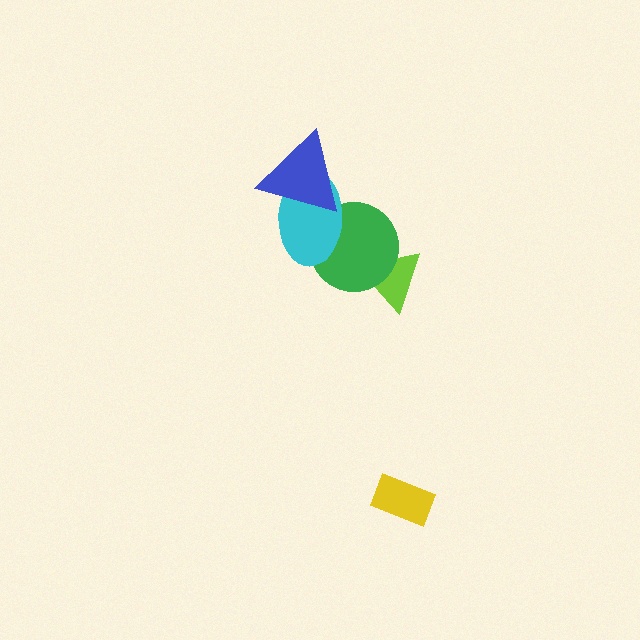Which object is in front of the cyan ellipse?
The blue triangle is in front of the cyan ellipse.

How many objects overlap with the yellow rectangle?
0 objects overlap with the yellow rectangle.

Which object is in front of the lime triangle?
The green circle is in front of the lime triangle.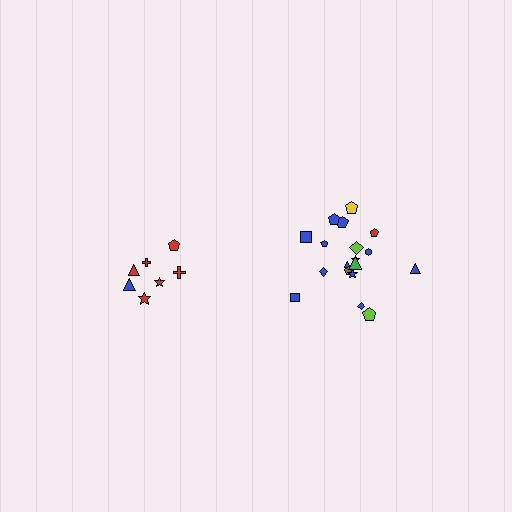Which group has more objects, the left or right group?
The right group.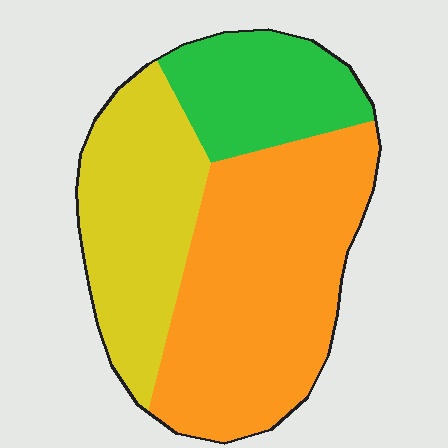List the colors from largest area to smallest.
From largest to smallest: orange, yellow, green.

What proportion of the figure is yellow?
Yellow takes up about one third (1/3) of the figure.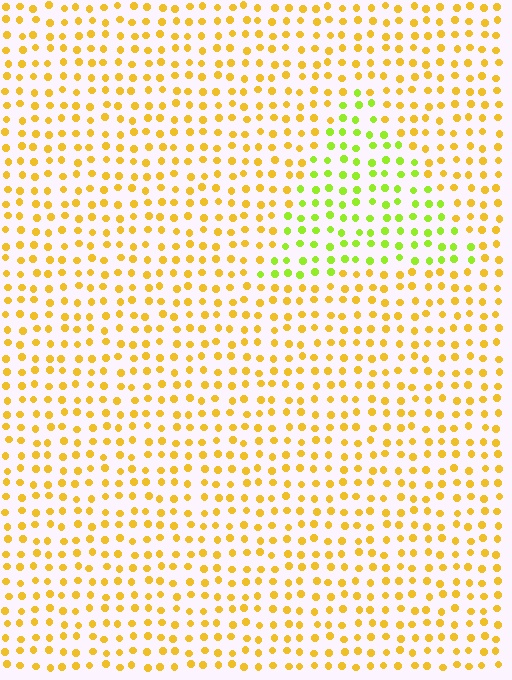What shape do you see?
I see a triangle.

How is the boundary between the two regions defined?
The boundary is defined purely by a slight shift in hue (about 42 degrees). Spacing, size, and orientation are identical on both sides.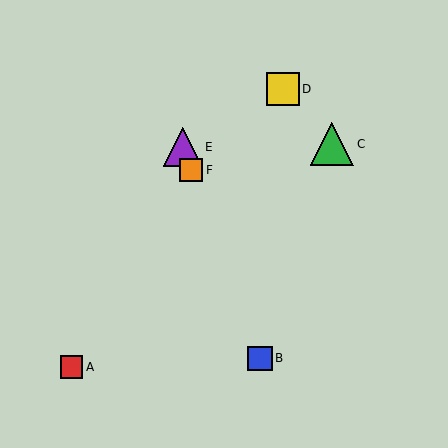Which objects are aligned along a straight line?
Objects B, E, F are aligned along a straight line.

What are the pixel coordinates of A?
Object A is at (71, 367).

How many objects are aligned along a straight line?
3 objects (B, E, F) are aligned along a straight line.